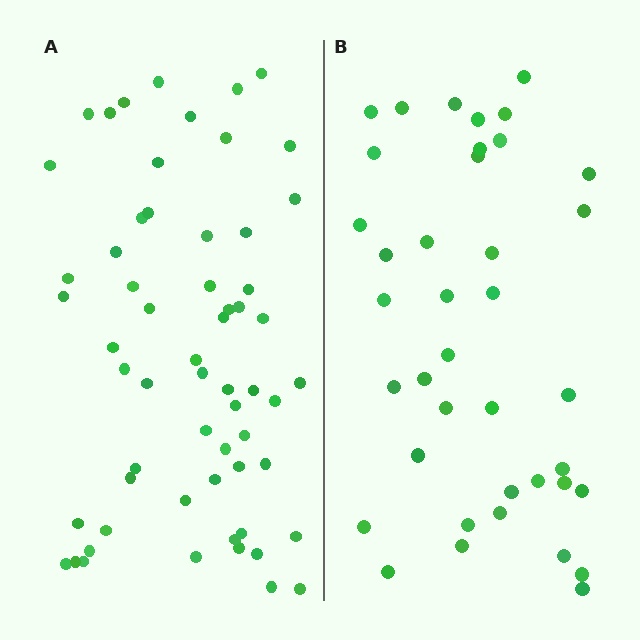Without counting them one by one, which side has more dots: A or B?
Region A (the left region) has more dots.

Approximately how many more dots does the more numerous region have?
Region A has approximately 20 more dots than region B.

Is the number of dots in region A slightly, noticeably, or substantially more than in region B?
Region A has substantially more. The ratio is roughly 1.5 to 1.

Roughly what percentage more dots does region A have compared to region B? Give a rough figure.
About 55% more.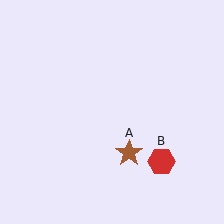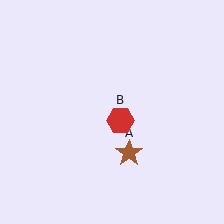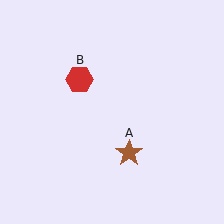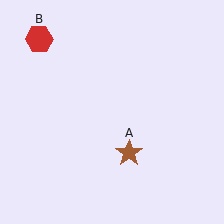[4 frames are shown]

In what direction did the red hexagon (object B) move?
The red hexagon (object B) moved up and to the left.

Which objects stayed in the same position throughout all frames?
Brown star (object A) remained stationary.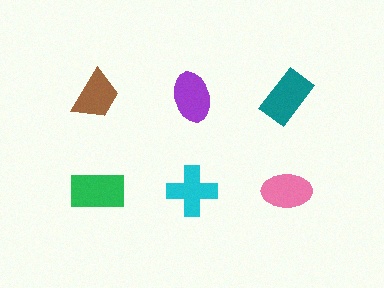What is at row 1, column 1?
A brown trapezoid.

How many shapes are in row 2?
3 shapes.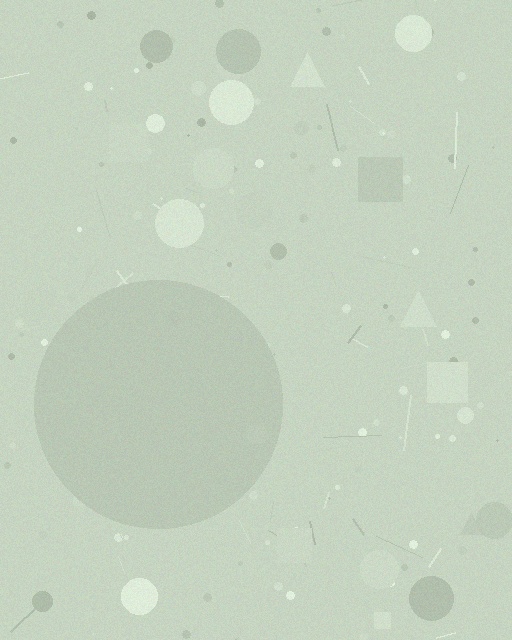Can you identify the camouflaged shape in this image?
The camouflaged shape is a circle.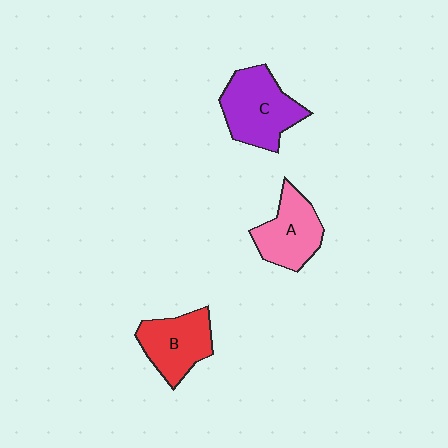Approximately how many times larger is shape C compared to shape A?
Approximately 1.2 times.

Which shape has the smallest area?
Shape A (pink).